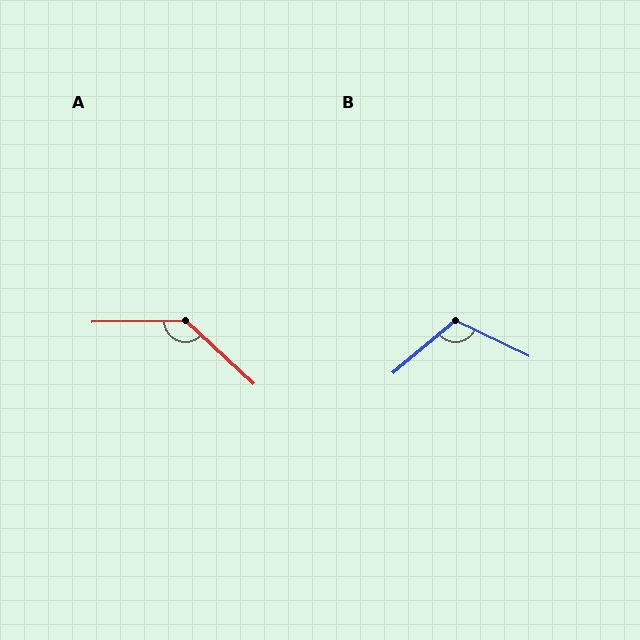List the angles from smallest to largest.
B (114°), A (136°).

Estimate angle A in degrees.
Approximately 136 degrees.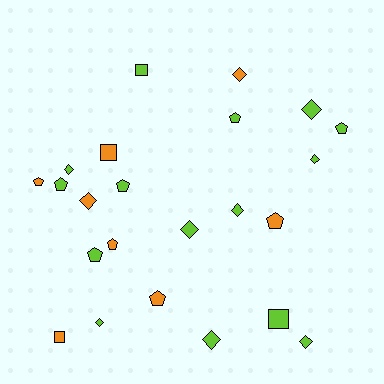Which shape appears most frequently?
Diamond, with 10 objects.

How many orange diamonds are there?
There are 2 orange diamonds.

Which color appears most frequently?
Lime, with 15 objects.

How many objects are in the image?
There are 23 objects.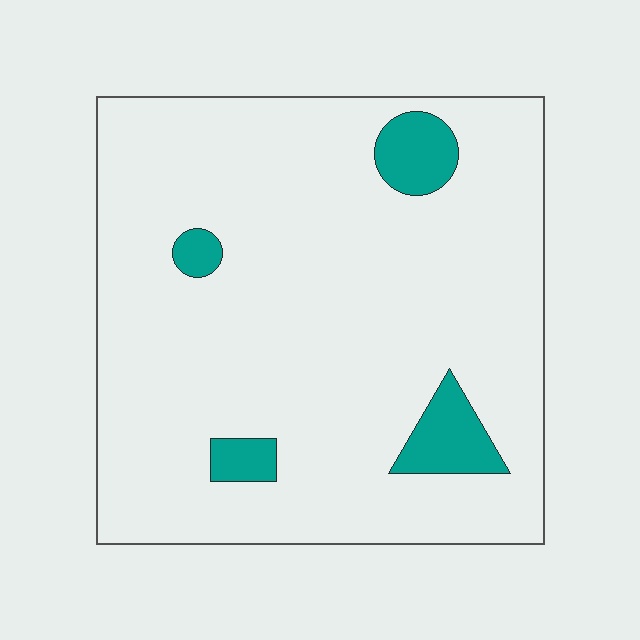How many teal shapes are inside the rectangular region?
4.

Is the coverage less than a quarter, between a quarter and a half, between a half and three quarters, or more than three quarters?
Less than a quarter.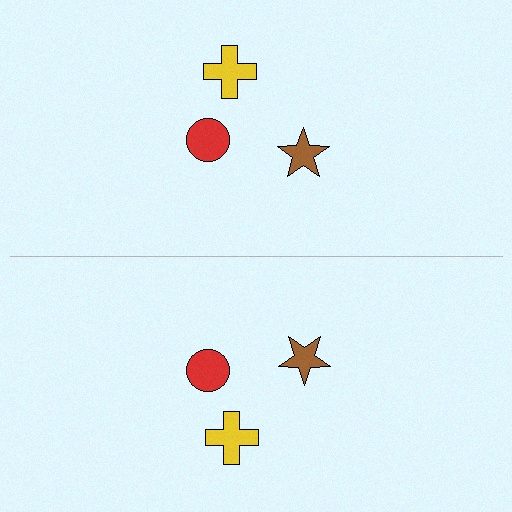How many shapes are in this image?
There are 6 shapes in this image.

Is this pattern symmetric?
Yes, this pattern has bilateral (reflection) symmetry.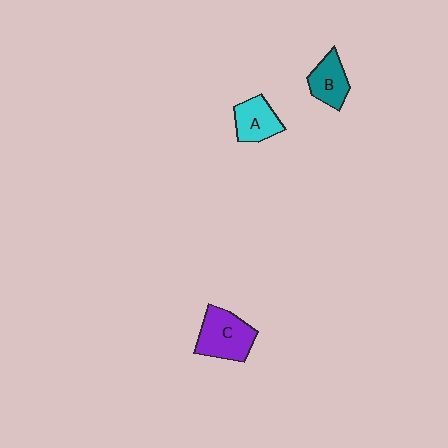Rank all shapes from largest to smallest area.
From largest to smallest: C (purple), A (cyan), B (teal).